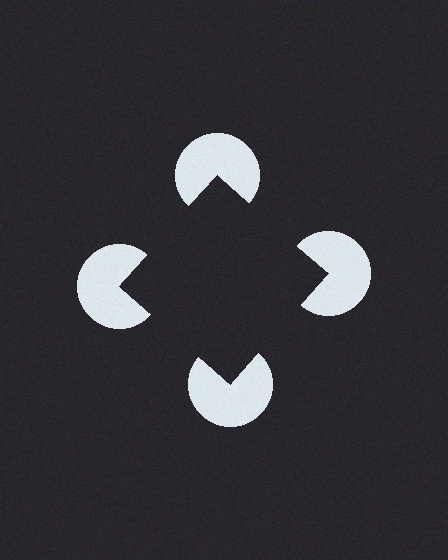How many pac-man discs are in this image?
There are 4 — one at each vertex of the illusory square.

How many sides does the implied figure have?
4 sides.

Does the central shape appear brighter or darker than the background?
It typically appears slightly darker than the background, even though no actual brightness change is drawn.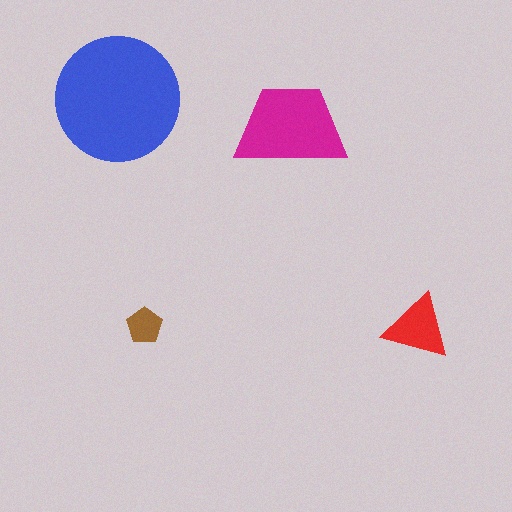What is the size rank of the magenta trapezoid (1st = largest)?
2nd.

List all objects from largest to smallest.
The blue circle, the magenta trapezoid, the red triangle, the brown pentagon.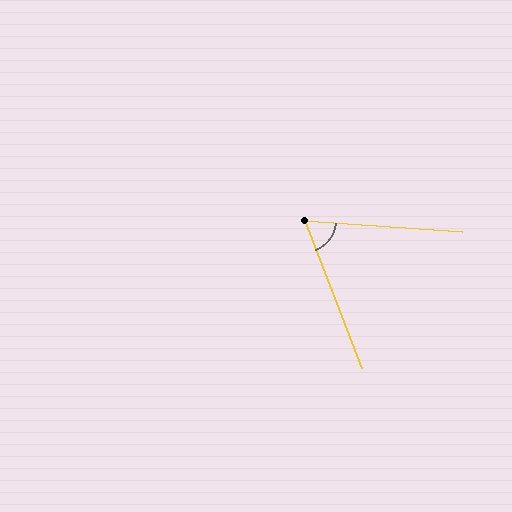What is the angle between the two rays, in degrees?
Approximately 65 degrees.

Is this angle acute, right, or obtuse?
It is acute.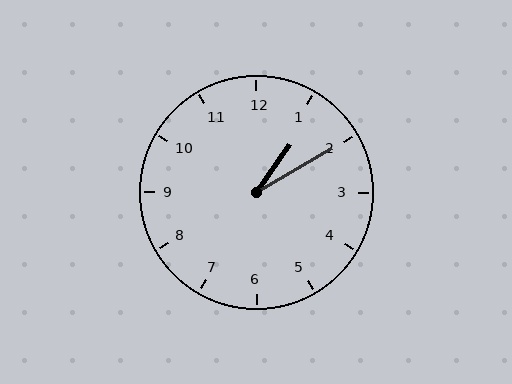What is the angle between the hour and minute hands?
Approximately 25 degrees.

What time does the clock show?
1:10.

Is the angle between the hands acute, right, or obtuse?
It is acute.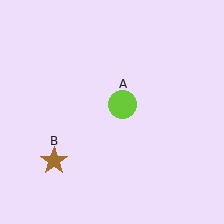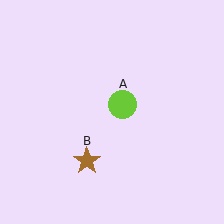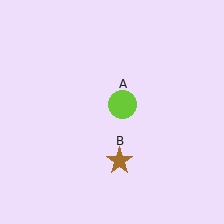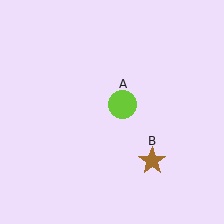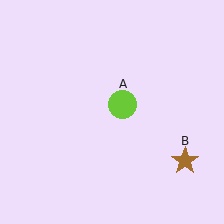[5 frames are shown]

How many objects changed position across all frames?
1 object changed position: brown star (object B).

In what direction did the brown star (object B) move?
The brown star (object B) moved right.